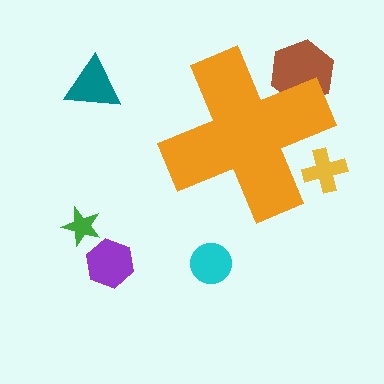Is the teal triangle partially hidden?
No, the teal triangle is fully visible.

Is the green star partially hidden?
No, the green star is fully visible.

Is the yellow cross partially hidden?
Yes, the yellow cross is partially hidden behind the orange cross.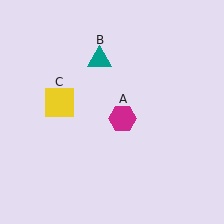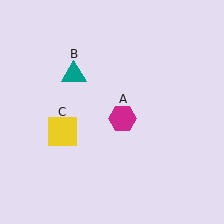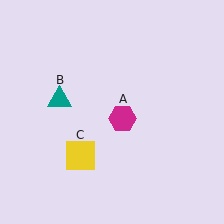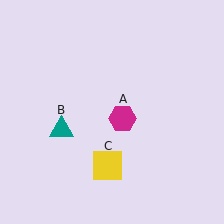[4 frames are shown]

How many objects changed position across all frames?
2 objects changed position: teal triangle (object B), yellow square (object C).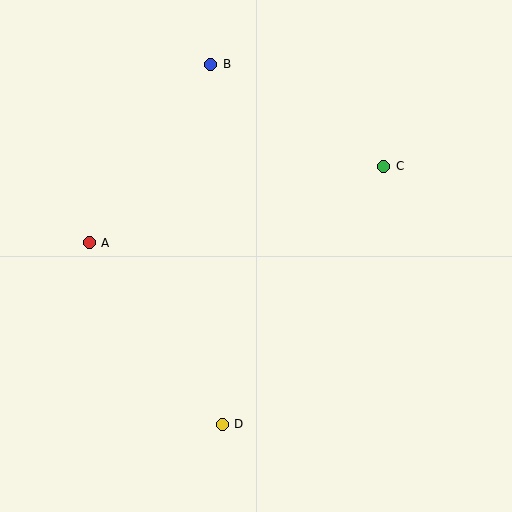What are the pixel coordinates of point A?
Point A is at (89, 243).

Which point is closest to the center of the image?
Point C at (384, 166) is closest to the center.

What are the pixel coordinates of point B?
Point B is at (211, 64).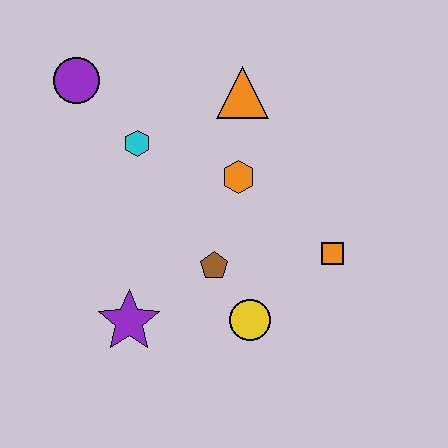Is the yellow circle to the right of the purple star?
Yes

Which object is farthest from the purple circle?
The orange square is farthest from the purple circle.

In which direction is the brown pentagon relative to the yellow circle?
The brown pentagon is above the yellow circle.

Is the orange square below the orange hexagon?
Yes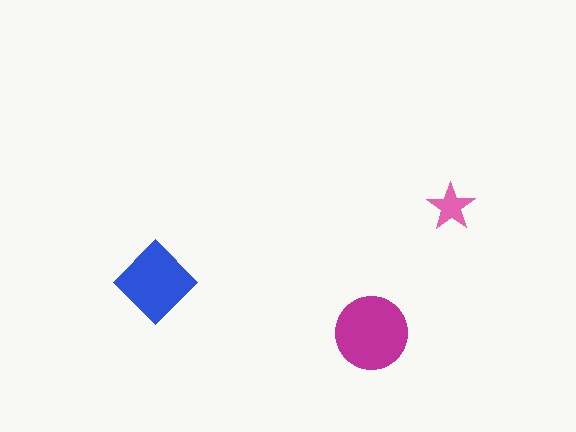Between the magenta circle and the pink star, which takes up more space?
The magenta circle.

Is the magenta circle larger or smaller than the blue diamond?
Larger.